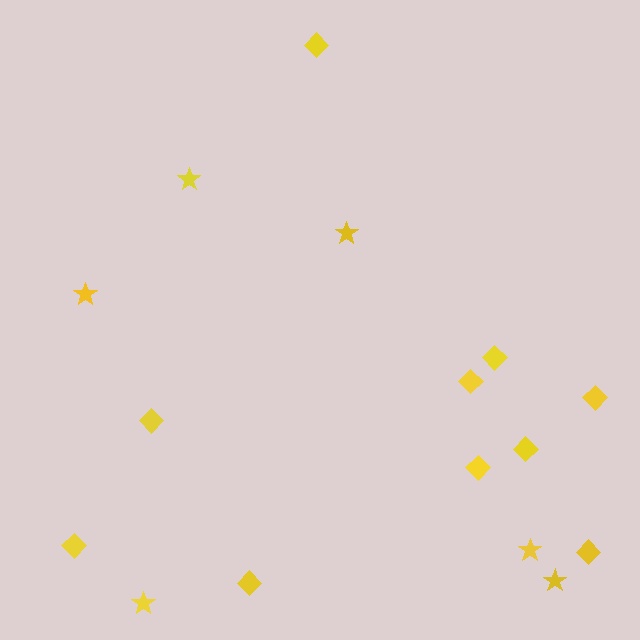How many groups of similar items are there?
There are 2 groups: one group of stars (6) and one group of diamonds (10).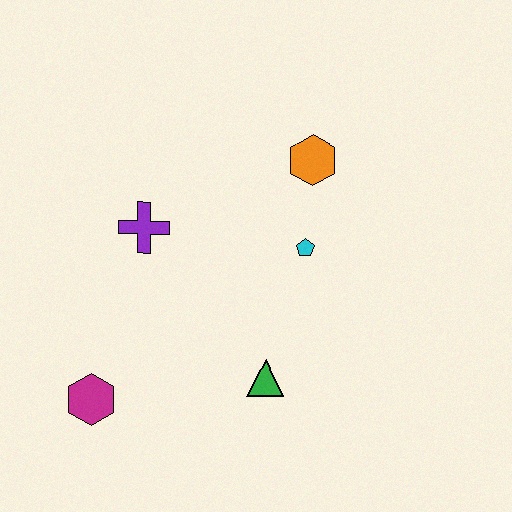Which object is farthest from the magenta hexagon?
The orange hexagon is farthest from the magenta hexagon.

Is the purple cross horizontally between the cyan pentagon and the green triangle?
No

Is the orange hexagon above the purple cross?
Yes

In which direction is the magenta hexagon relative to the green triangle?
The magenta hexagon is to the left of the green triangle.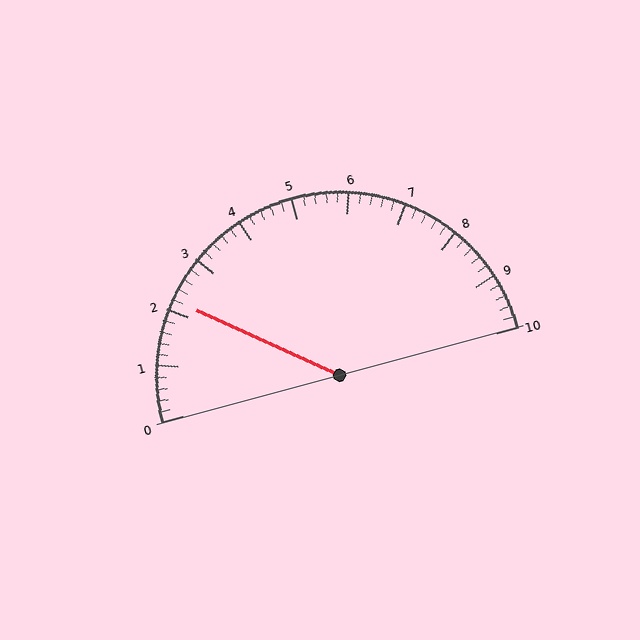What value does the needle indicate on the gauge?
The needle indicates approximately 2.2.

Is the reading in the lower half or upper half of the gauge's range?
The reading is in the lower half of the range (0 to 10).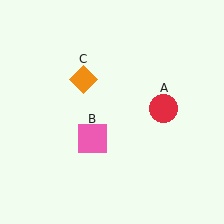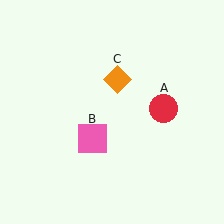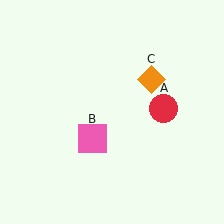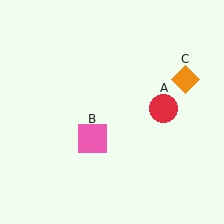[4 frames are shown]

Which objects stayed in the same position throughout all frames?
Red circle (object A) and pink square (object B) remained stationary.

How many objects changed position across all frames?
1 object changed position: orange diamond (object C).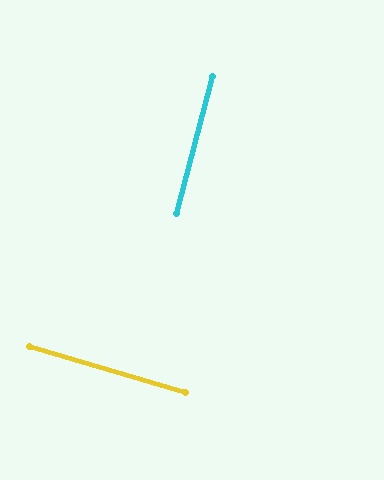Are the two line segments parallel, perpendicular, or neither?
Perpendicular — they meet at approximately 89°.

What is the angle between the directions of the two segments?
Approximately 89 degrees.